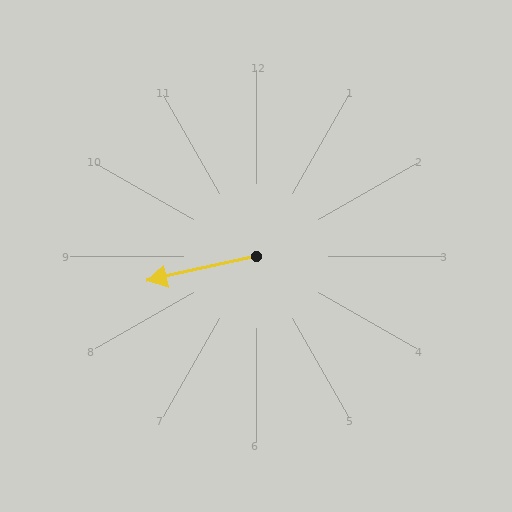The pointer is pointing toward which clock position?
Roughly 9 o'clock.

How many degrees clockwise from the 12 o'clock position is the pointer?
Approximately 257 degrees.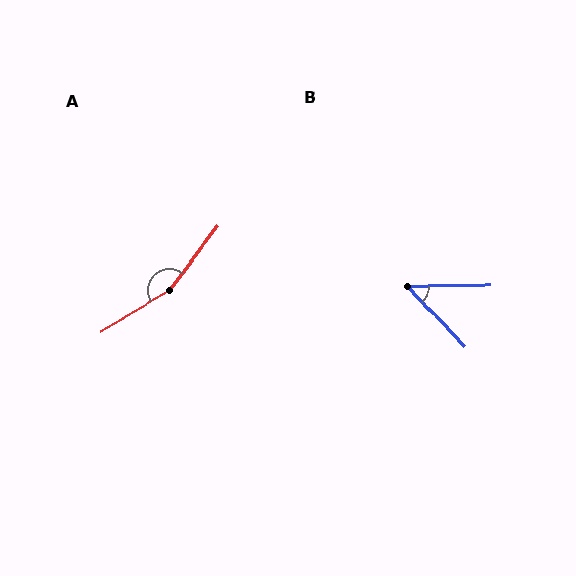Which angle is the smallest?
B, at approximately 47 degrees.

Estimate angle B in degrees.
Approximately 47 degrees.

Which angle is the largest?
A, at approximately 158 degrees.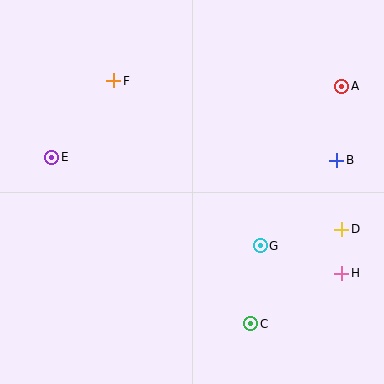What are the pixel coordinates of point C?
Point C is at (251, 324).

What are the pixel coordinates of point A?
Point A is at (342, 86).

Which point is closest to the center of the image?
Point G at (260, 246) is closest to the center.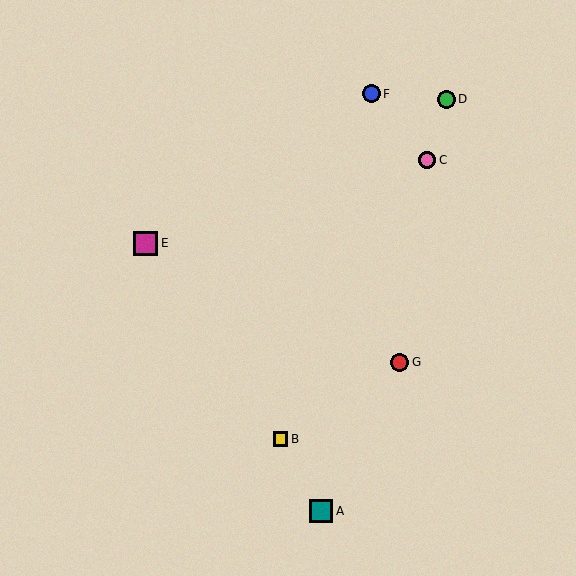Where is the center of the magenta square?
The center of the magenta square is at (145, 243).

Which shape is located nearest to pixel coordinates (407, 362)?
The red circle (labeled G) at (399, 362) is nearest to that location.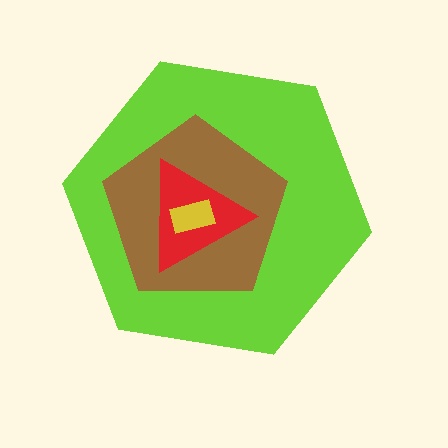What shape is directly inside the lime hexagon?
The brown pentagon.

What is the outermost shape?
The lime hexagon.